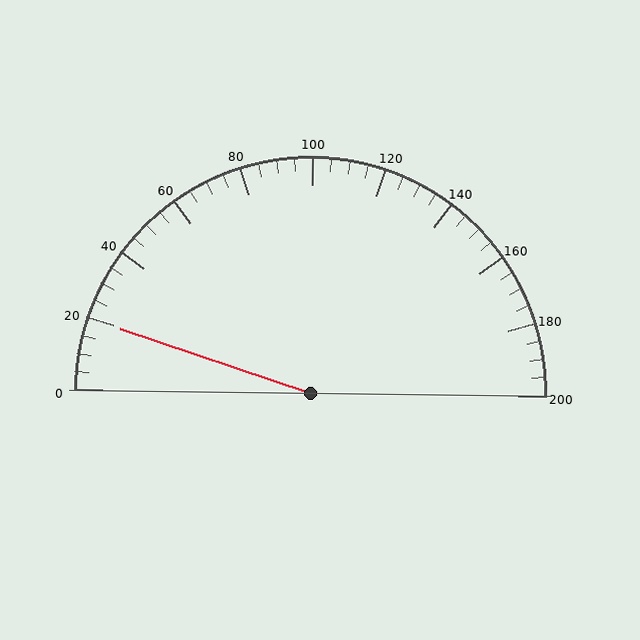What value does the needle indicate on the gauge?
The needle indicates approximately 20.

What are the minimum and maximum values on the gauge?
The gauge ranges from 0 to 200.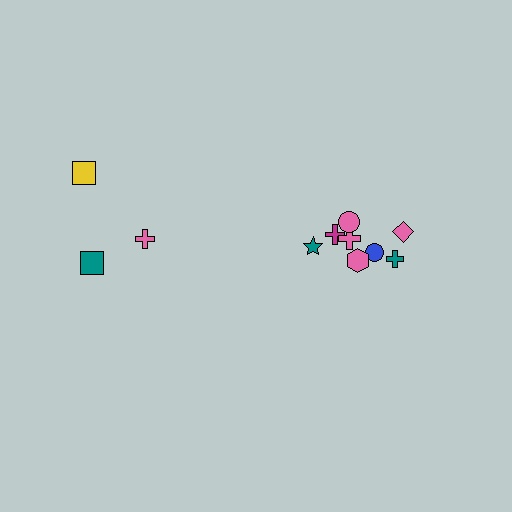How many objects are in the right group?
There are 8 objects.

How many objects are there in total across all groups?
There are 11 objects.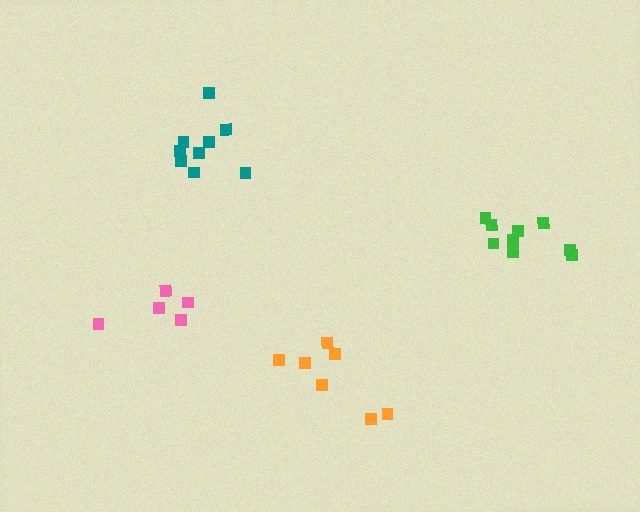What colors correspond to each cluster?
The clusters are colored: teal, green, pink, orange.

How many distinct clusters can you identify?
There are 4 distinct clusters.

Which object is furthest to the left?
The pink cluster is leftmost.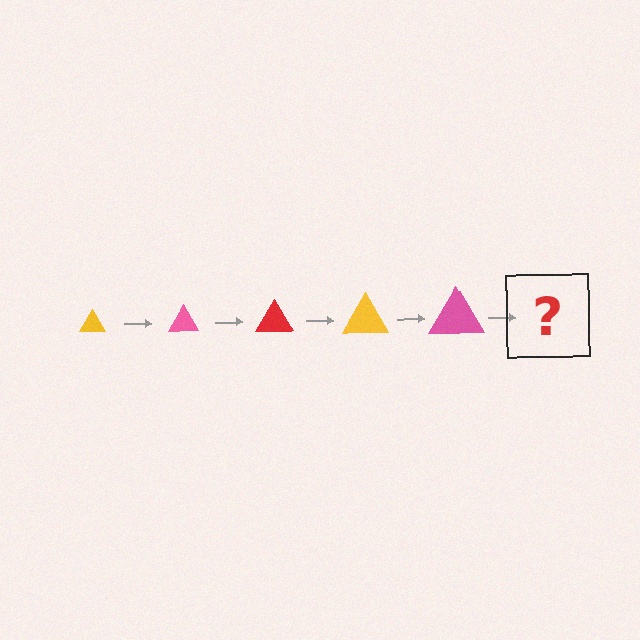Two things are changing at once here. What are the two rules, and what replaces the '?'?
The two rules are that the triangle grows larger each step and the color cycles through yellow, pink, and red. The '?' should be a red triangle, larger than the previous one.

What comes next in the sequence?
The next element should be a red triangle, larger than the previous one.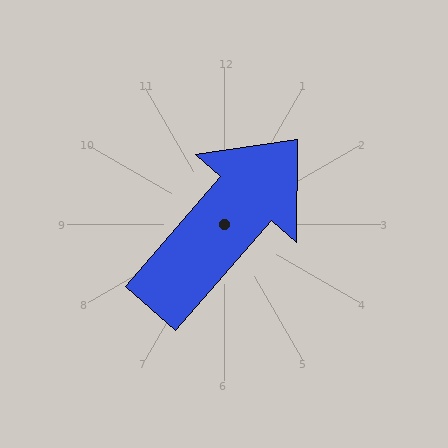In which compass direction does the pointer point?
Northeast.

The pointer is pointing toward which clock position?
Roughly 1 o'clock.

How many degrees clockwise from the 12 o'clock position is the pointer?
Approximately 41 degrees.